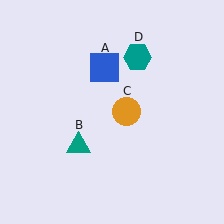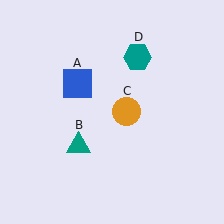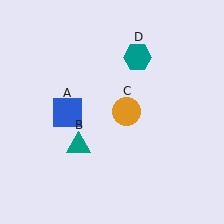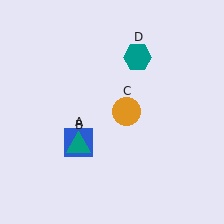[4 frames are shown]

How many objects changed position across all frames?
1 object changed position: blue square (object A).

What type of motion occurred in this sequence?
The blue square (object A) rotated counterclockwise around the center of the scene.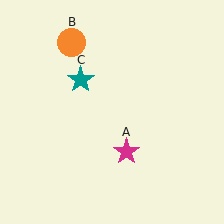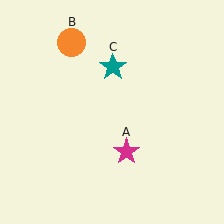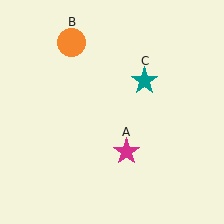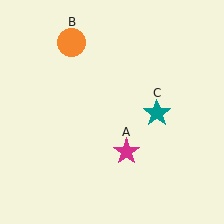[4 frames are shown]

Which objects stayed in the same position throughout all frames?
Magenta star (object A) and orange circle (object B) remained stationary.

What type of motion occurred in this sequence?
The teal star (object C) rotated clockwise around the center of the scene.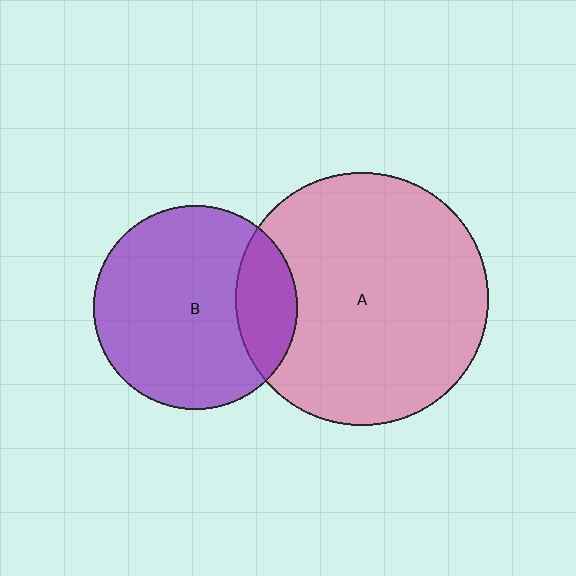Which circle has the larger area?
Circle A (pink).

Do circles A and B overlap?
Yes.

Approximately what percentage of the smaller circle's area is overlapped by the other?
Approximately 20%.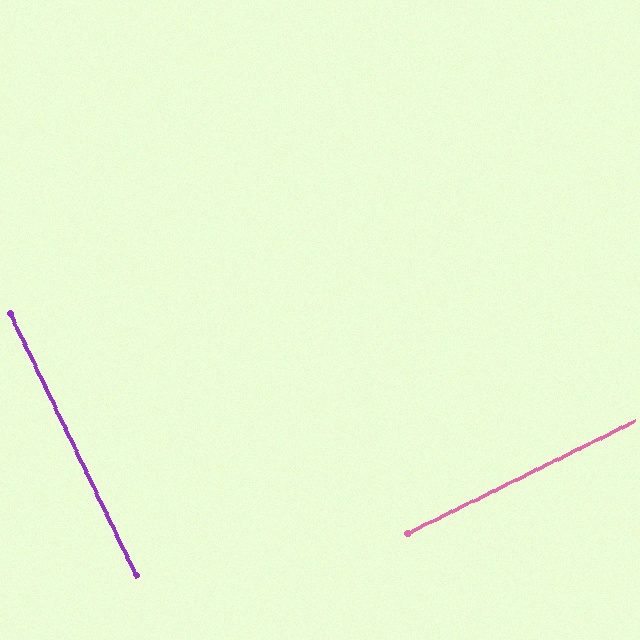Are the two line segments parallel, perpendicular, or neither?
Perpendicular — they meet at approximately 89°.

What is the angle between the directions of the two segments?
Approximately 89 degrees.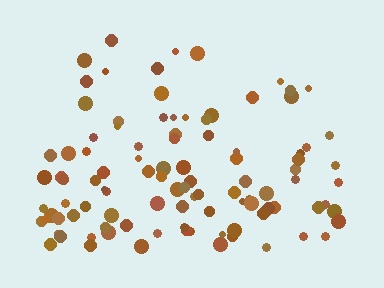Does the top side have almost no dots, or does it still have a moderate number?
Still a moderate number, just noticeably fewer than the bottom.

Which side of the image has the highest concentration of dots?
The bottom.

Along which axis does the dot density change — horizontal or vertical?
Vertical.